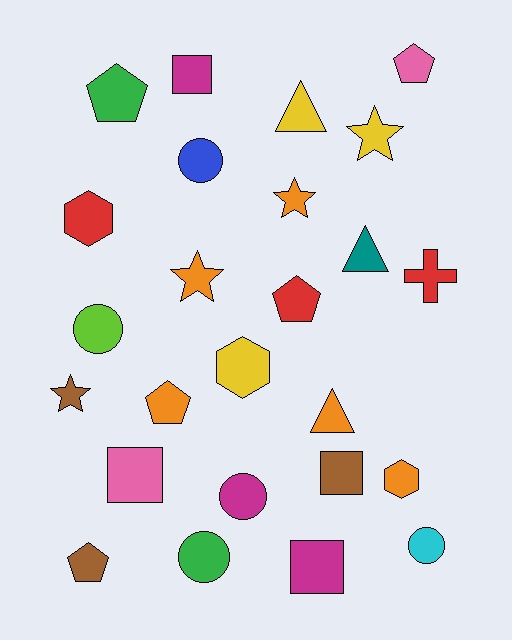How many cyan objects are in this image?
There is 1 cyan object.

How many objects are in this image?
There are 25 objects.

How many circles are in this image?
There are 5 circles.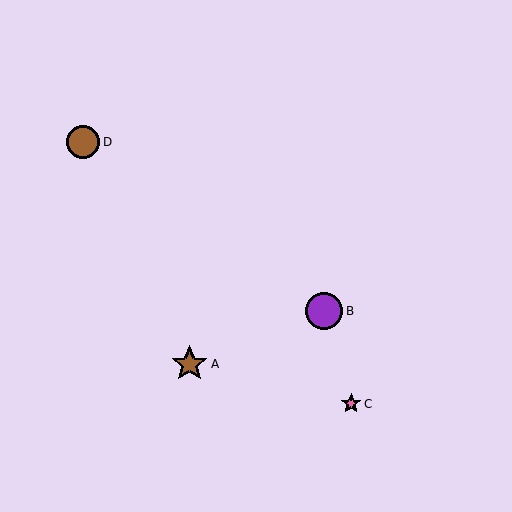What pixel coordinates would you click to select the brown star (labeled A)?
Click at (189, 364) to select the brown star A.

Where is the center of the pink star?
The center of the pink star is at (351, 404).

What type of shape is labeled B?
Shape B is a purple circle.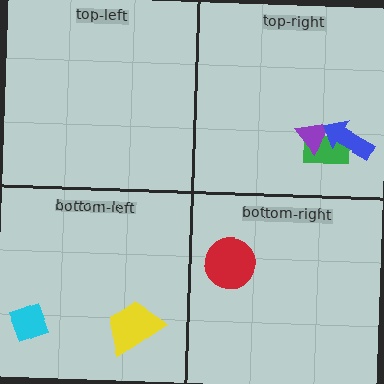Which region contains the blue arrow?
The top-right region.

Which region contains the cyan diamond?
The bottom-left region.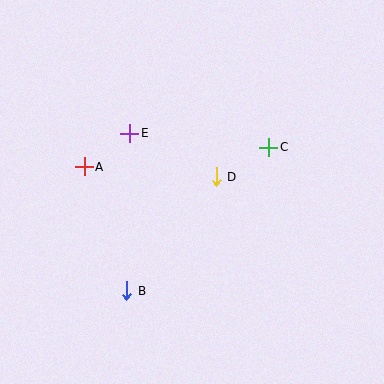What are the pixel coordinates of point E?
Point E is at (130, 133).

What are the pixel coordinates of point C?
Point C is at (269, 147).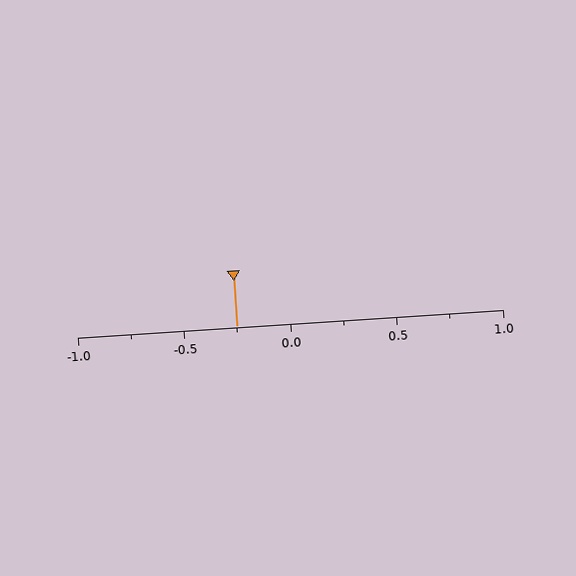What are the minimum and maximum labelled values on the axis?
The axis runs from -1.0 to 1.0.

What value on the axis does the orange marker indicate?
The marker indicates approximately -0.25.